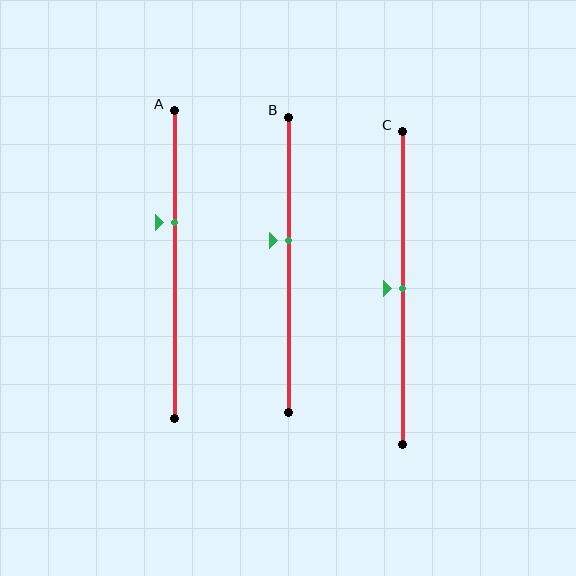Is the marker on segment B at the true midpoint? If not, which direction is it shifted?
No, the marker on segment B is shifted upward by about 8% of the segment length.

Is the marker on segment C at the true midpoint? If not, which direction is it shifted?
Yes, the marker on segment C is at the true midpoint.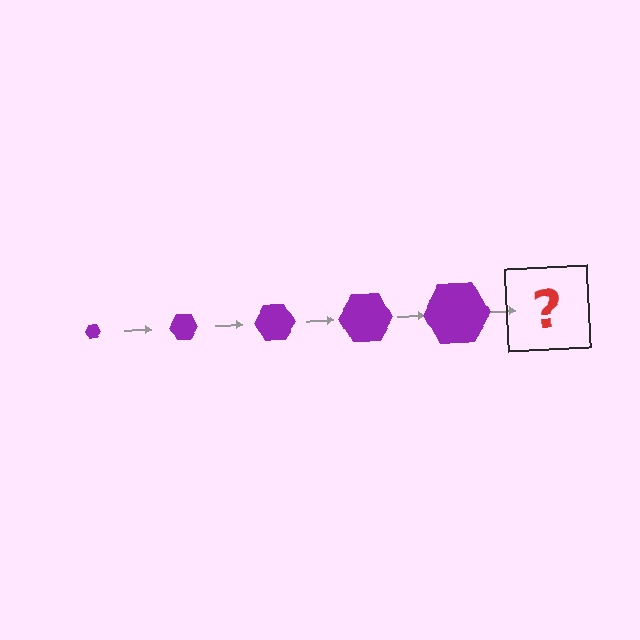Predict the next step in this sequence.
The next step is a purple hexagon, larger than the previous one.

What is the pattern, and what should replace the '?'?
The pattern is that the hexagon gets progressively larger each step. The '?' should be a purple hexagon, larger than the previous one.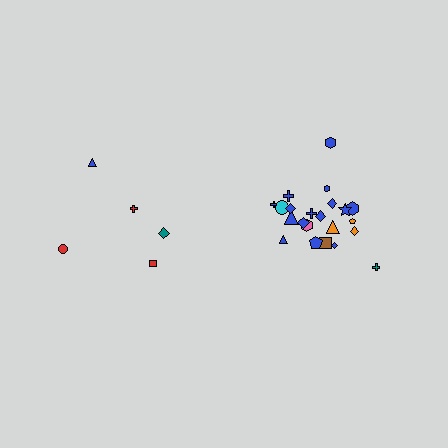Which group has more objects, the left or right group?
The right group.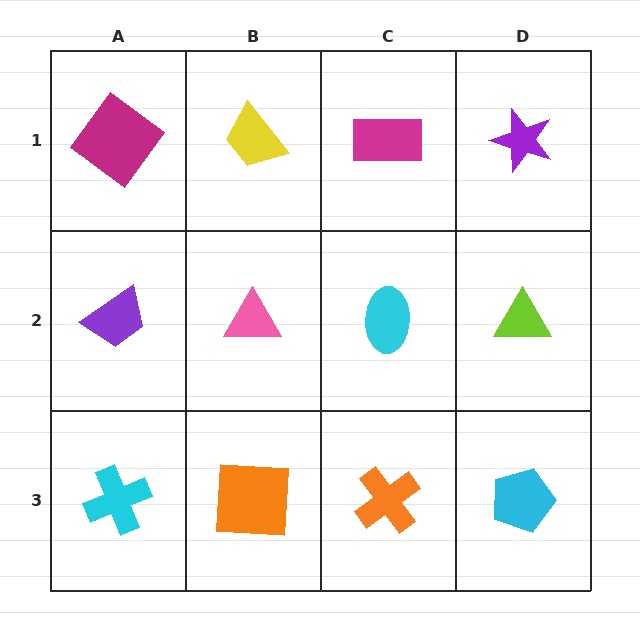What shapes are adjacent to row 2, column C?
A magenta rectangle (row 1, column C), an orange cross (row 3, column C), a pink triangle (row 2, column B), a lime triangle (row 2, column D).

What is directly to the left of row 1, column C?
A yellow trapezoid.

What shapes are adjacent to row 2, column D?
A purple star (row 1, column D), a cyan pentagon (row 3, column D), a cyan ellipse (row 2, column C).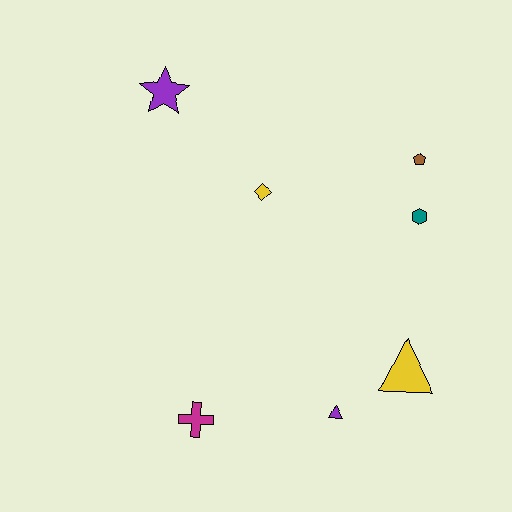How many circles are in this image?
There are no circles.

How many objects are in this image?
There are 7 objects.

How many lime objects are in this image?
There are no lime objects.